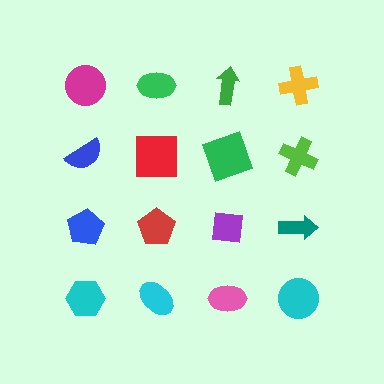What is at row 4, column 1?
A cyan hexagon.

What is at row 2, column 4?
A lime cross.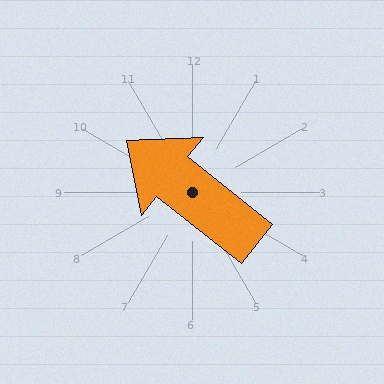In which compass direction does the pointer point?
Northwest.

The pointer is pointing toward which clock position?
Roughly 10 o'clock.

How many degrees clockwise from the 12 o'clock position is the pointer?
Approximately 308 degrees.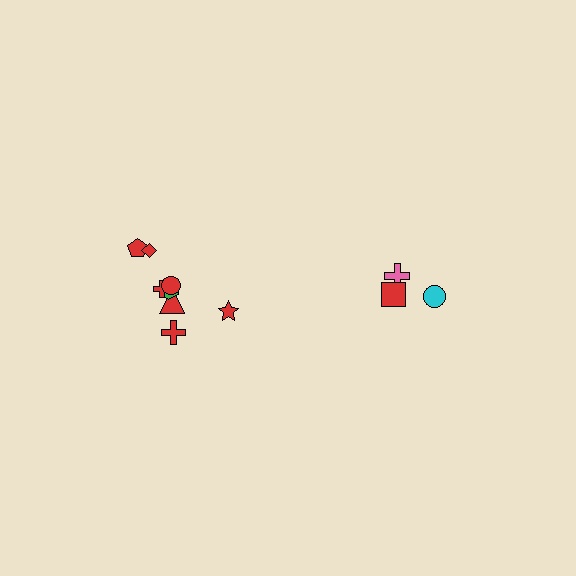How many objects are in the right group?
There are 3 objects.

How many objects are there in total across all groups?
There are 11 objects.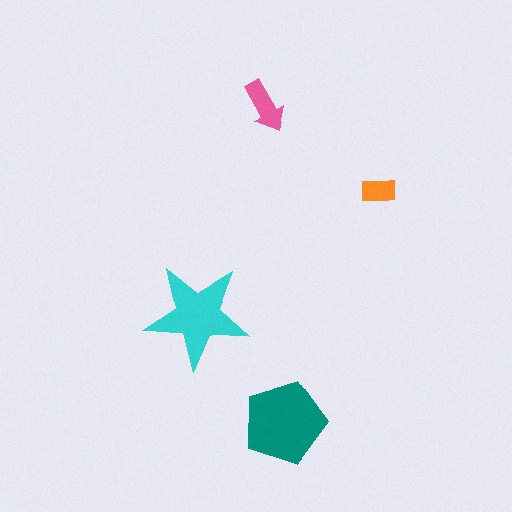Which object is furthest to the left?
The cyan star is leftmost.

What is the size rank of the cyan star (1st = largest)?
2nd.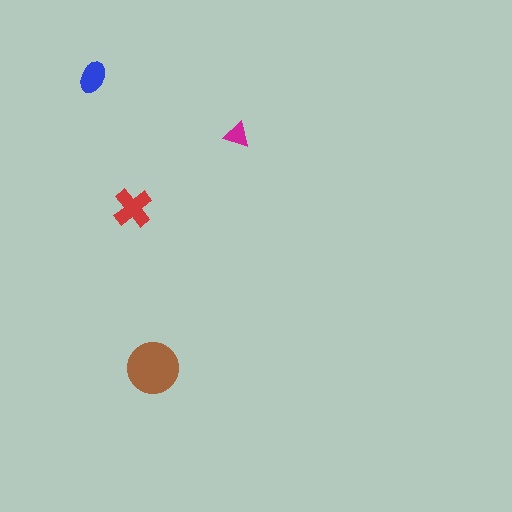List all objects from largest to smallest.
The brown circle, the red cross, the blue ellipse, the magenta triangle.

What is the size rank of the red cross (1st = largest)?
2nd.